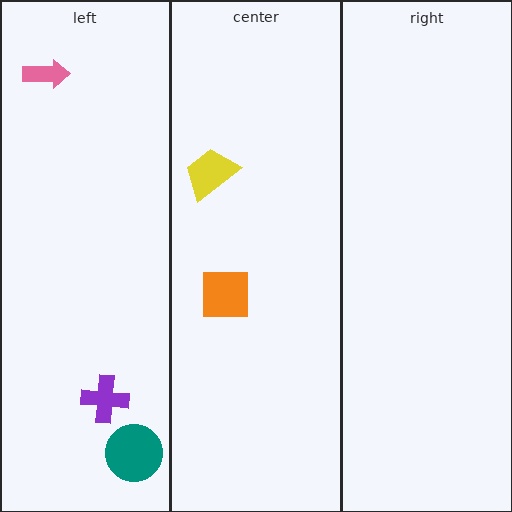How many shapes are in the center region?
2.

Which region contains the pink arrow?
The left region.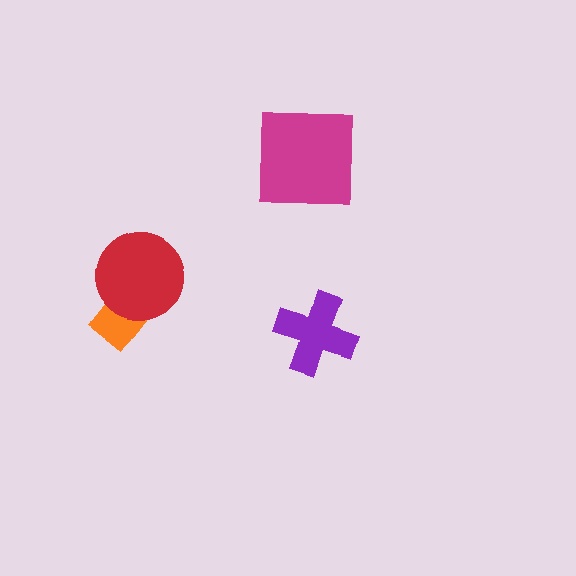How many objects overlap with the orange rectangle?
1 object overlaps with the orange rectangle.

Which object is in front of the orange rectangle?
The red circle is in front of the orange rectangle.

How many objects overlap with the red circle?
1 object overlaps with the red circle.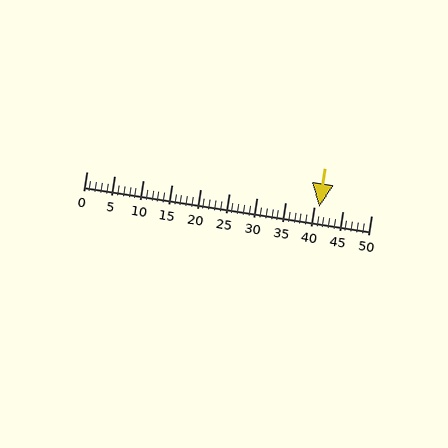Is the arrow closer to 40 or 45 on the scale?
The arrow is closer to 40.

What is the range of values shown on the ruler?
The ruler shows values from 0 to 50.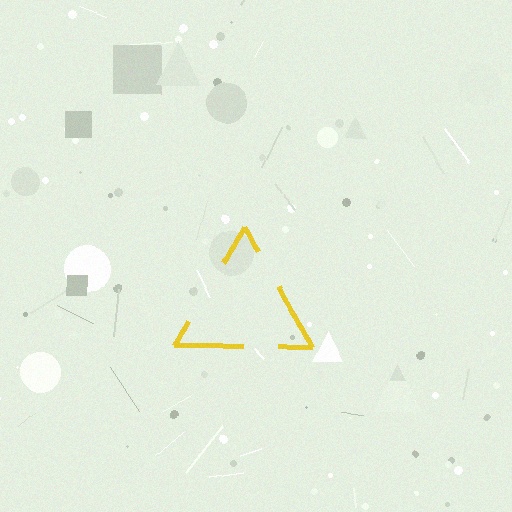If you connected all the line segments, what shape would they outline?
They would outline a triangle.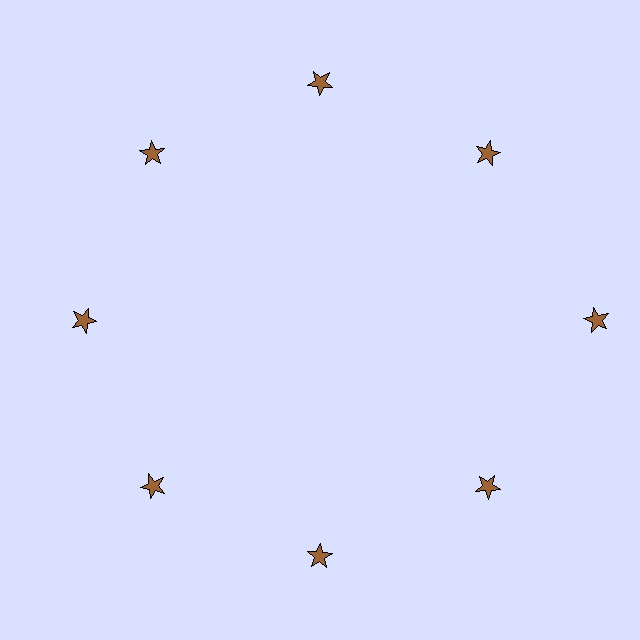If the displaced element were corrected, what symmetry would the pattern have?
It would have 8-fold rotational symmetry — the pattern would map onto itself every 45 degrees.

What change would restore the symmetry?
The symmetry would be restored by moving it inward, back onto the ring so that all 8 stars sit at equal angles and equal distance from the center.